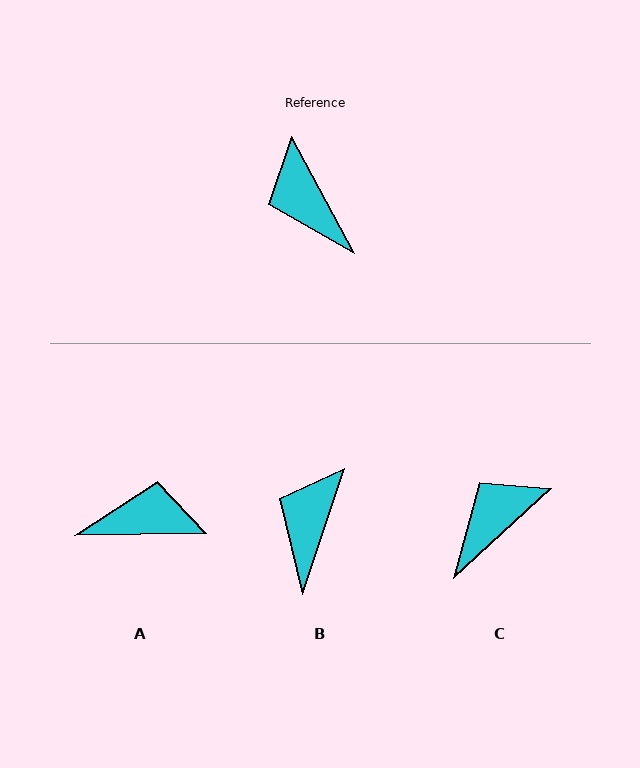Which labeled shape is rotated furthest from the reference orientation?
A, about 118 degrees away.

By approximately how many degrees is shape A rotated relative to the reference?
Approximately 118 degrees clockwise.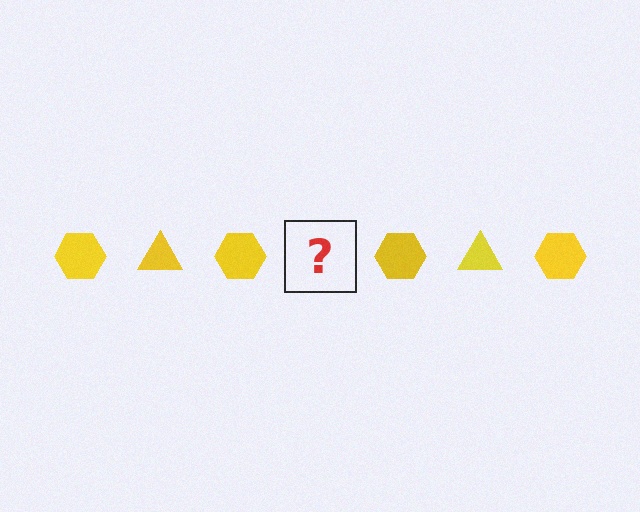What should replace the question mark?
The question mark should be replaced with a yellow triangle.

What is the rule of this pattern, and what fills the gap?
The rule is that the pattern cycles through hexagon, triangle shapes in yellow. The gap should be filled with a yellow triangle.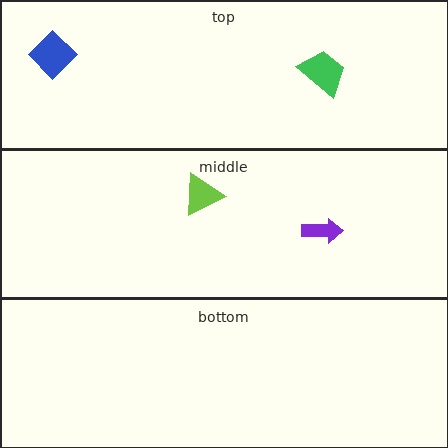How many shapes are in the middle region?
2.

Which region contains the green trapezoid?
The top region.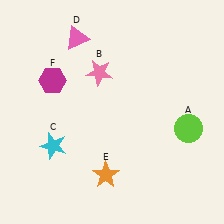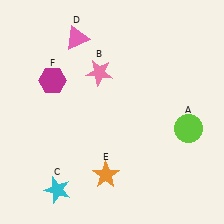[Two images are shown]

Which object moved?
The cyan star (C) moved down.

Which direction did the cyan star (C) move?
The cyan star (C) moved down.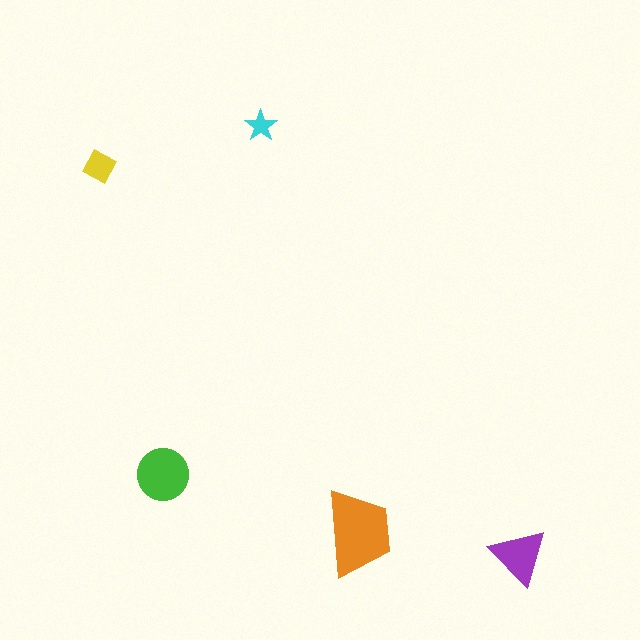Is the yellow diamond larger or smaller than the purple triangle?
Smaller.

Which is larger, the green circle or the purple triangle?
The green circle.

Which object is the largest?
The orange trapezoid.